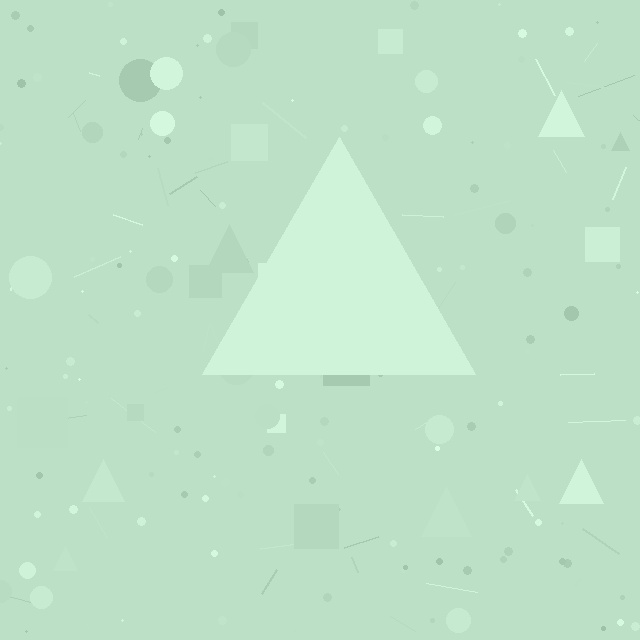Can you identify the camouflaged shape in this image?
The camouflaged shape is a triangle.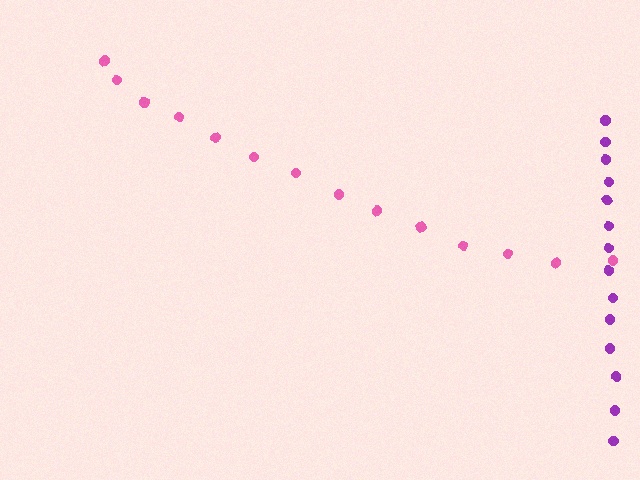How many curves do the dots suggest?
There are 2 distinct paths.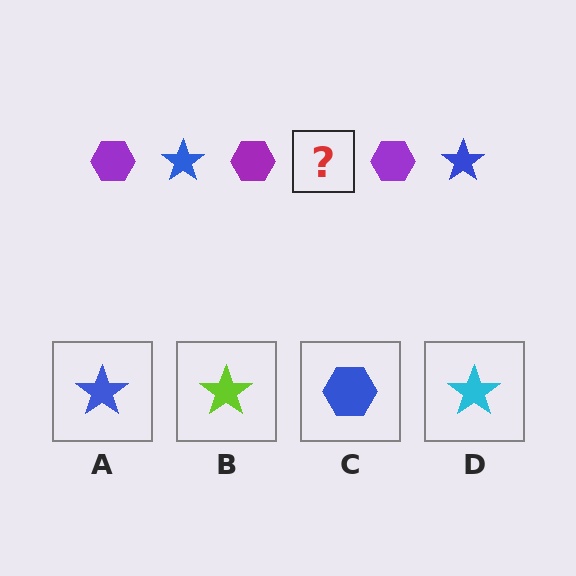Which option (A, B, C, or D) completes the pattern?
A.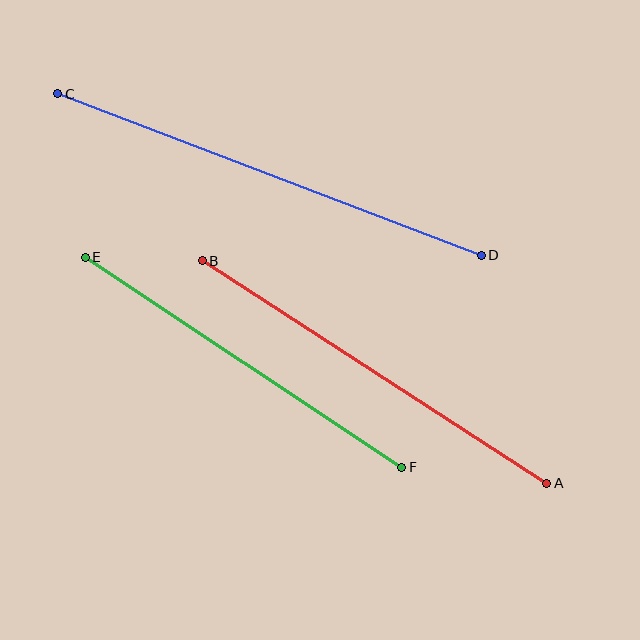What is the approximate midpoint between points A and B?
The midpoint is at approximately (375, 372) pixels.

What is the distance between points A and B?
The distance is approximately 410 pixels.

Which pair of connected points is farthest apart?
Points C and D are farthest apart.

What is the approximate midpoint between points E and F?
The midpoint is at approximately (244, 362) pixels.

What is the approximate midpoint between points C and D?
The midpoint is at approximately (270, 175) pixels.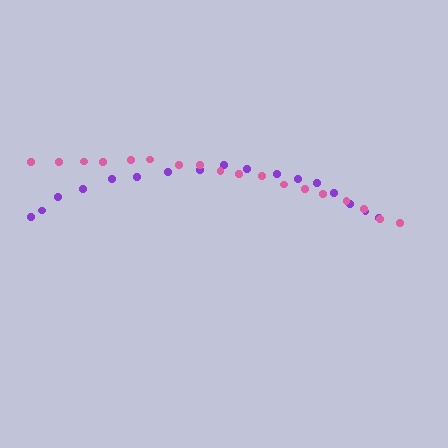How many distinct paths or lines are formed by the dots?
There are 2 distinct paths.